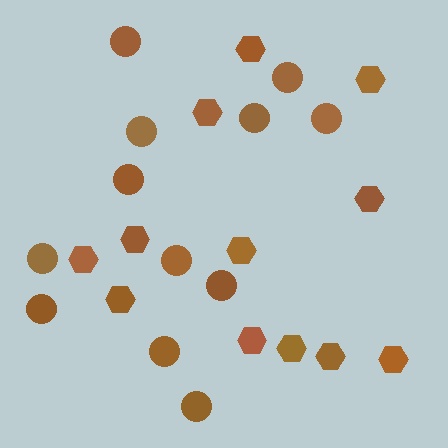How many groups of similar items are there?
There are 2 groups: one group of hexagons (12) and one group of circles (12).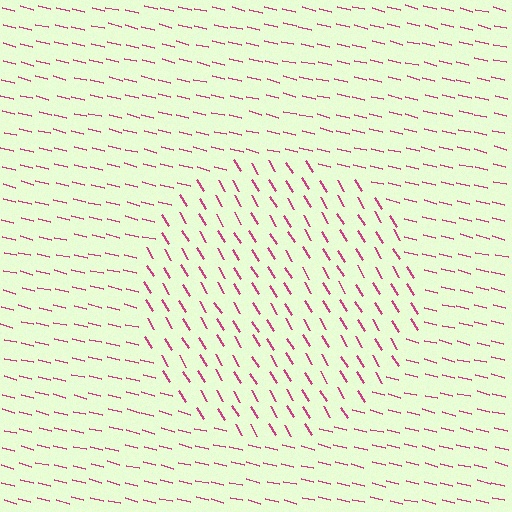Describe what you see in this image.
The image is filled with small magenta line segments. A circle region in the image has lines oriented differently from the surrounding lines, creating a visible texture boundary.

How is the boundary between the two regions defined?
The boundary is defined purely by a change in line orientation (approximately 45 degrees difference). All lines are the same color and thickness.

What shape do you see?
I see a circle.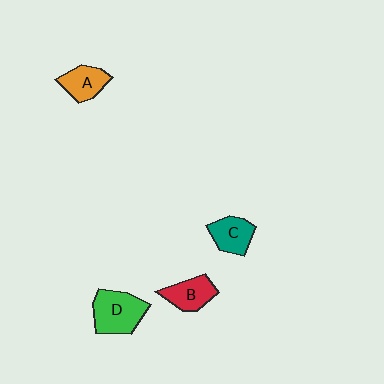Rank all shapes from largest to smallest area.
From largest to smallest: D (green), B (red), C (teal), A (orange).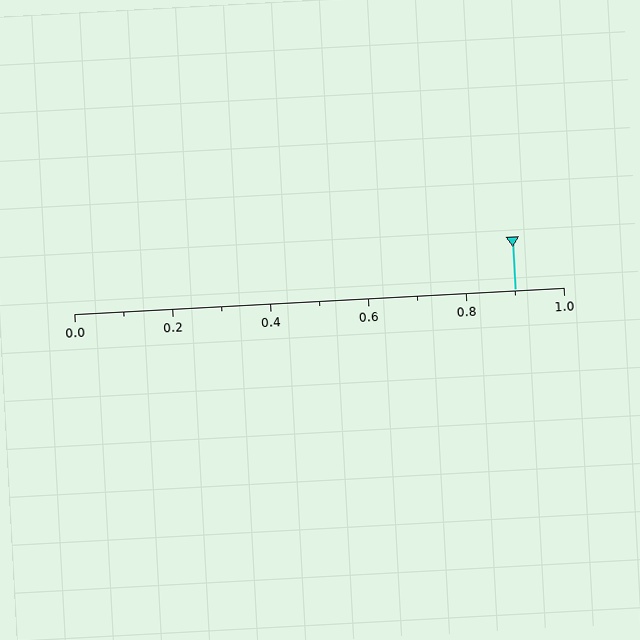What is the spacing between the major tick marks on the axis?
The major ticks are spaced 0.2 apart.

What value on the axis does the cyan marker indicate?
The marker indicates approximately 0.9.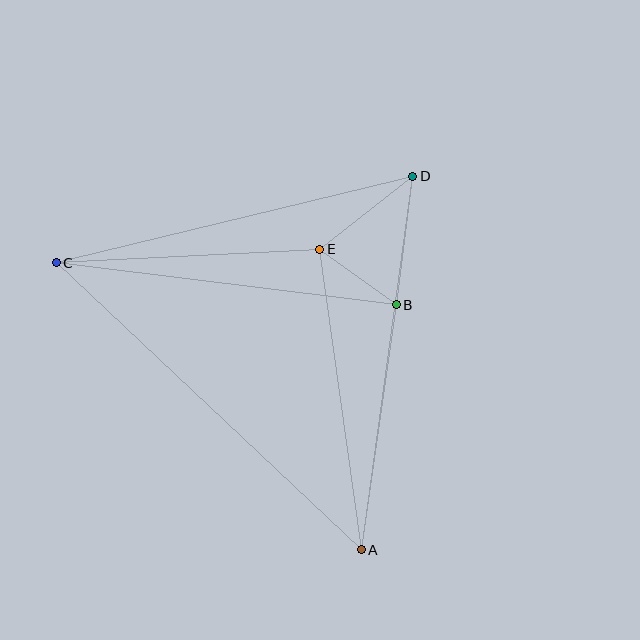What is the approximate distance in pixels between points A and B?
The distance between A and B is approximately 247 pixels.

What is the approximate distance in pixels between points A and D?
The distance between A and D is approximately 377 pixels.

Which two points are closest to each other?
Points B and E are closest to each other.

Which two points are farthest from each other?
Points A and C are farthest from each other.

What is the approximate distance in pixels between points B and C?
The distance between B and C is approximately 343 pixels.